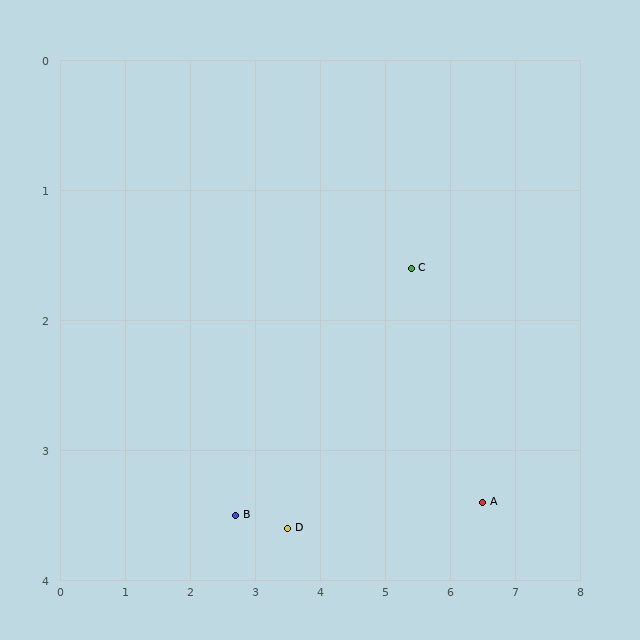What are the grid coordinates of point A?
Point A is at approximately (6.5, 3.4).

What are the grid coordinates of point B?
Point B is at approximately (2.7, 3.5).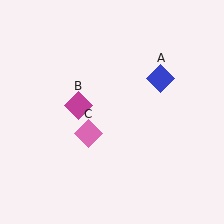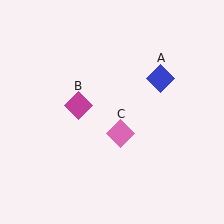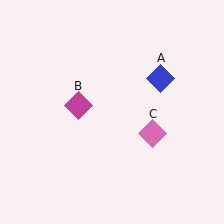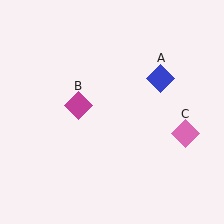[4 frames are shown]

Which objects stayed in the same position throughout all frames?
Blue diamond (object A) and magenta diamond (object B) remained stationary.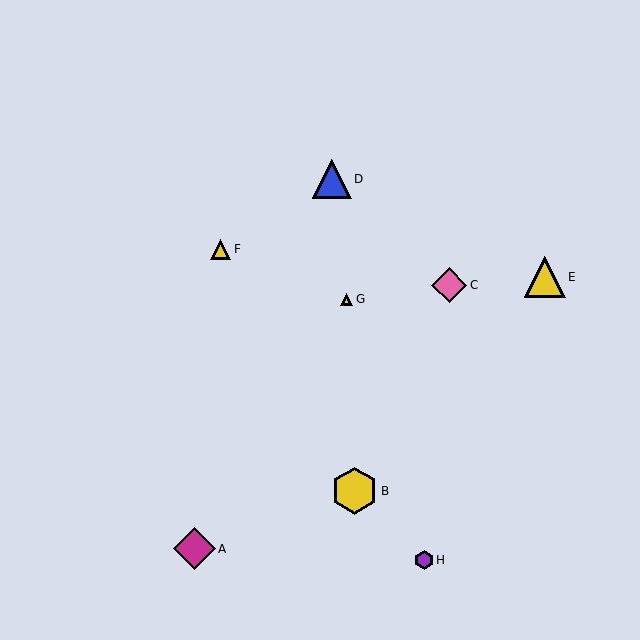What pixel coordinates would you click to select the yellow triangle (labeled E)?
Click at (545, 277) to select the yellow triangle E.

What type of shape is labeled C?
Shape C is a pink diamond.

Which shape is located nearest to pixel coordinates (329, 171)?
The blue triangle (labeled D) at (332, 179) is nearest to that location.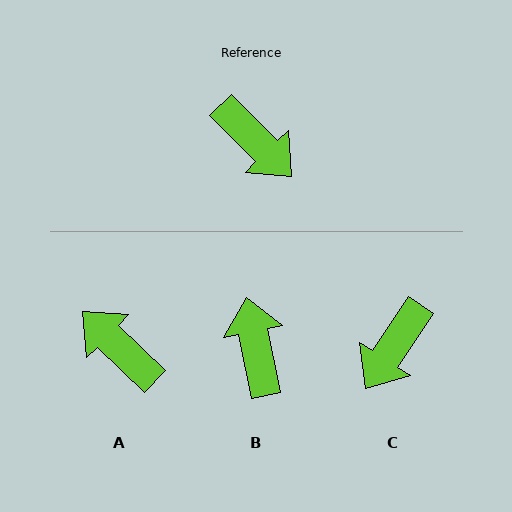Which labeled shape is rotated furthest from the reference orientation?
A, about 179 degrees away.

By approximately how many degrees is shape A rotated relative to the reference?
Approximately 179 degrees clockwise.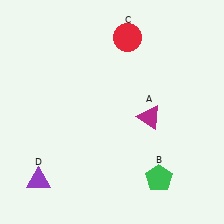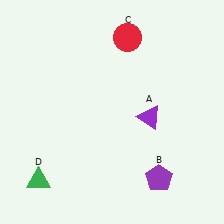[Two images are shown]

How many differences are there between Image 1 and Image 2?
There are 3 differences between the two images.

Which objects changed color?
A changed from magenta to purple. B changed from green to purple. D changed from purple to green.